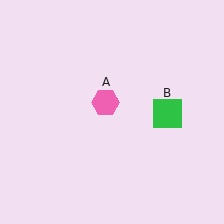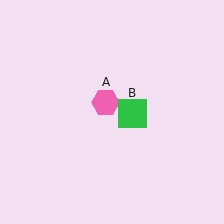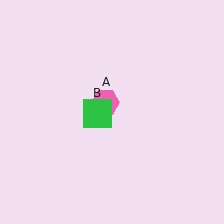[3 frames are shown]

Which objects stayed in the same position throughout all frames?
Pink hexagon (object A) remained stationary.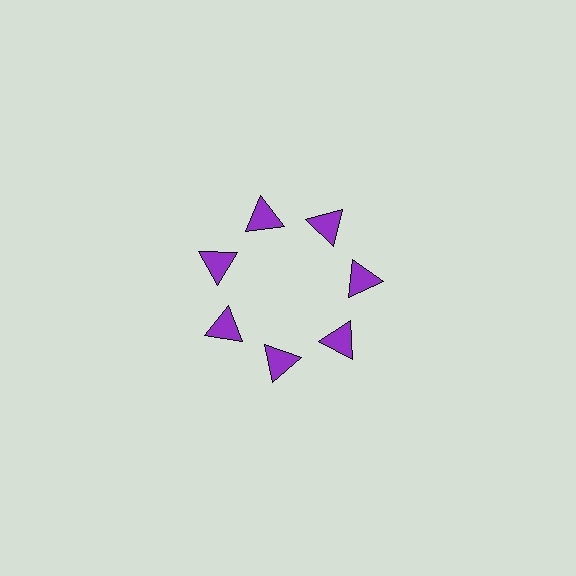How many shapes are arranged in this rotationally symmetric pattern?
There are 7 shapes, arranged in 7 groups of 1.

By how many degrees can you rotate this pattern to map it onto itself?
The pattern maps onto itself every 51 degrees of rotation.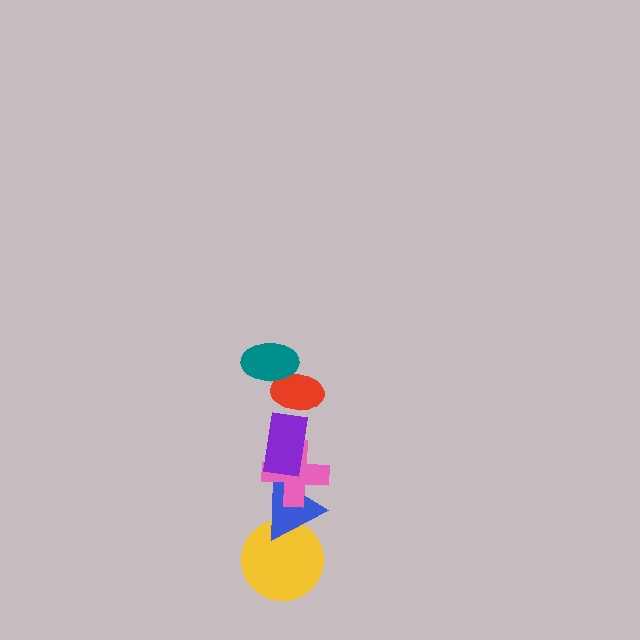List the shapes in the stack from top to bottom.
From top to bottom: the teal ellipse, the red ellipse, the purple rectangle, the pink cross, the blue triangle, the yellow circle.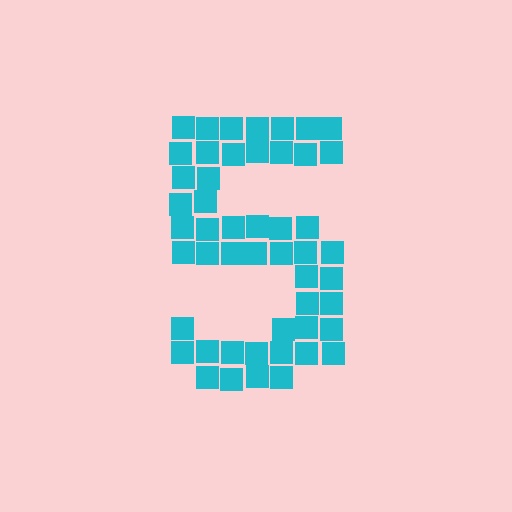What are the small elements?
The small elements are squares.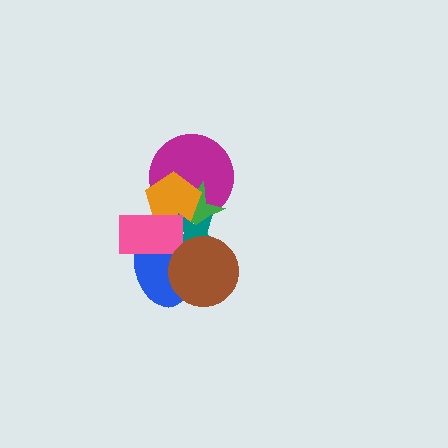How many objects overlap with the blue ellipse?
3 objects overlap with the blue ellipse.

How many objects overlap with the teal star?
6 objects overlap with the teal star.